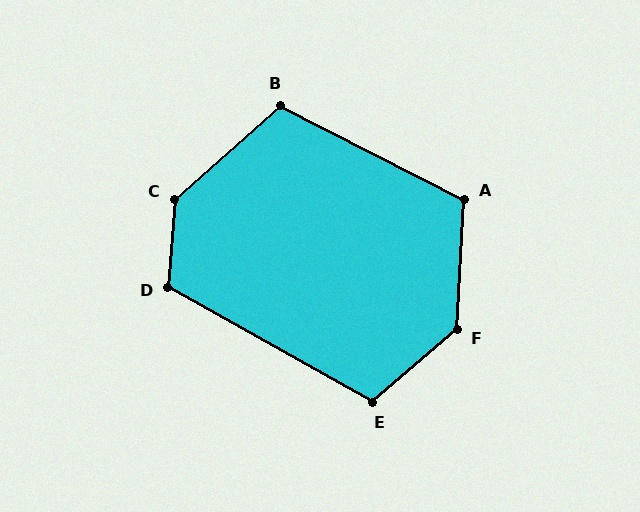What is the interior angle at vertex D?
Approximately 115 degrees (obtuse).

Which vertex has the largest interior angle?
C, at approximately 137 degrees.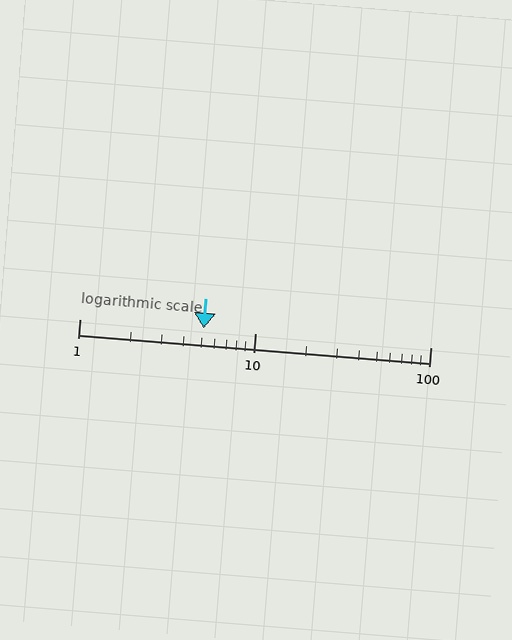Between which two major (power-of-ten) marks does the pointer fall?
The pointer is between 1 and 10.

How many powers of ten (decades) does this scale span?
The scale spans 2 decades, from 1 to 100.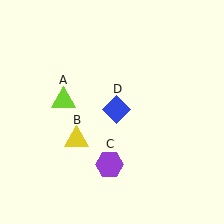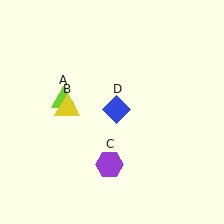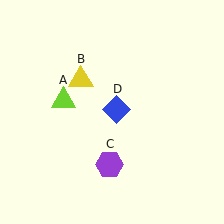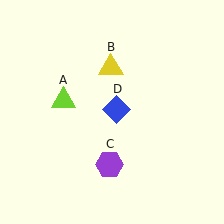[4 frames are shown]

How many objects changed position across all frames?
1 object changed position: yellow triangle (object B).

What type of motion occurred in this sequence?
The yellow triangle (object B) rotated clockwise around the center of the scene.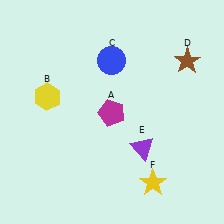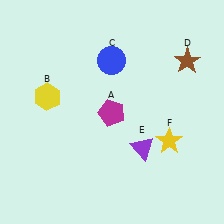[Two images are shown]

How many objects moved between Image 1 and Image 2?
1 object moved between the two images.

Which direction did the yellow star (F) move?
The yellow star (F) moved up.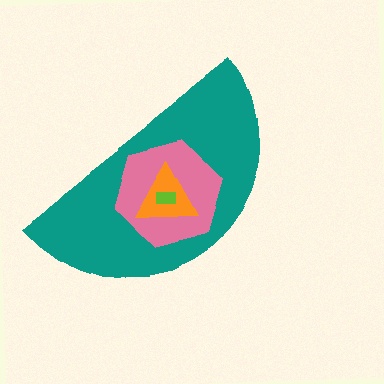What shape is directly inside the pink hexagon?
The orange triangle.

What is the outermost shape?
The teal semicircle.